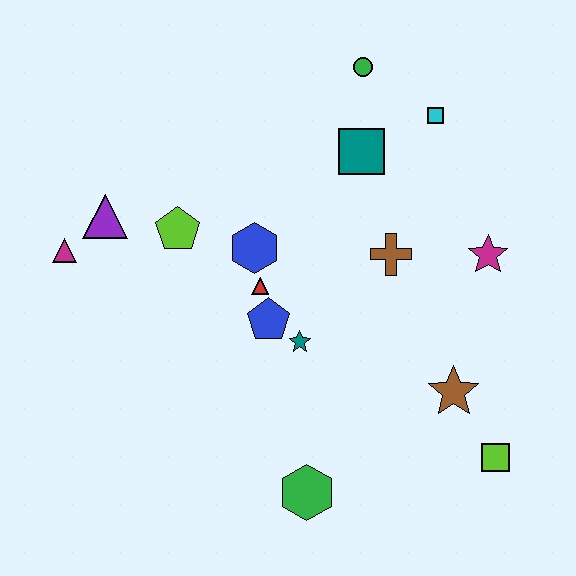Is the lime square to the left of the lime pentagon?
No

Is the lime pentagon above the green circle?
No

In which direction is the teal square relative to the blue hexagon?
The teal square is to the right of the blue hexagon.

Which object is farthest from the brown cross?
The magenta triangle is farthest from the brown cross.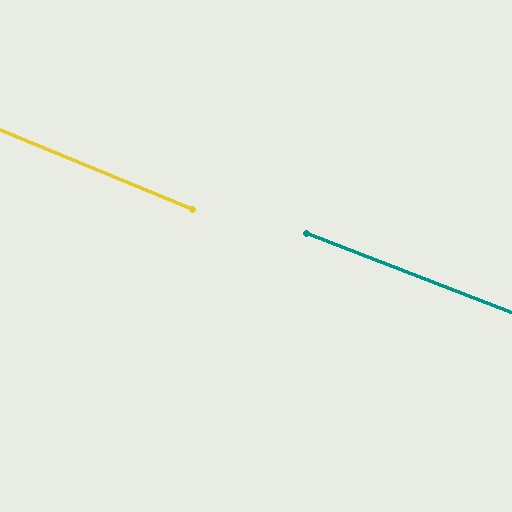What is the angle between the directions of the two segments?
Approximately 1 degree.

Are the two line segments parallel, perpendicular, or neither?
Parallel — their directions differ by only 1.3°.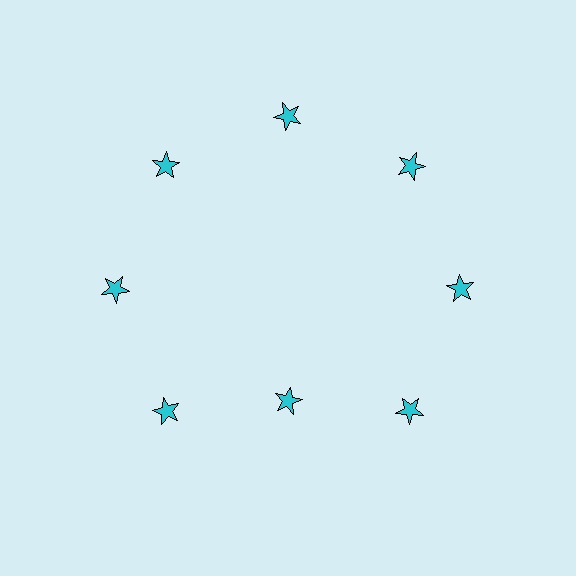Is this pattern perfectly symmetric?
No. The 8 cyan stars are arranged in a ring, but one element near the 6 o'clock position is pulled inward toward the center, breaking the 8-fold rotational symmetry.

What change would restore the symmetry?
The symmetry would be restored by moving it outward, back onto the ring so that all 8 stars sit at equal angles and equal distance from the center.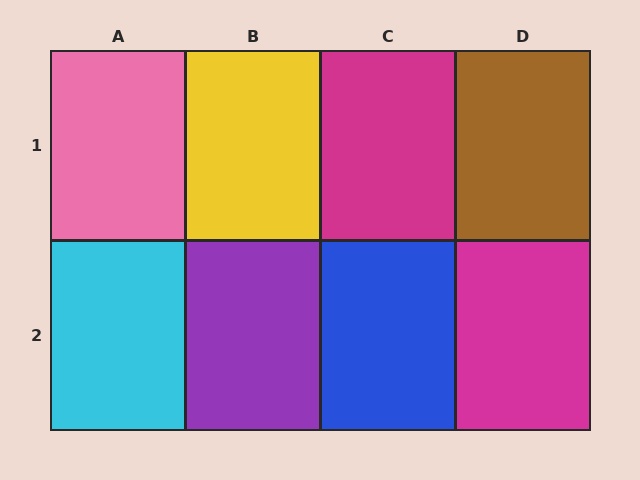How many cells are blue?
1 cell is blue.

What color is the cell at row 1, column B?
Yellow.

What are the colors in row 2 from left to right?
Cyan, purple, blue, magenta.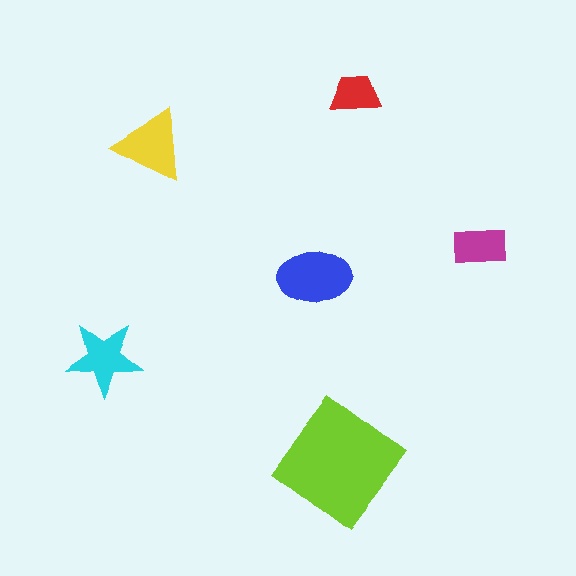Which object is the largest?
The lime diamond.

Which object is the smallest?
The red trapezoid.